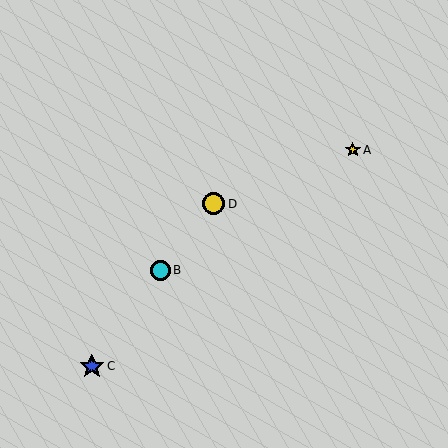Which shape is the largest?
The blue star (labeled C) is the largest.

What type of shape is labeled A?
Shape A is a yellow star.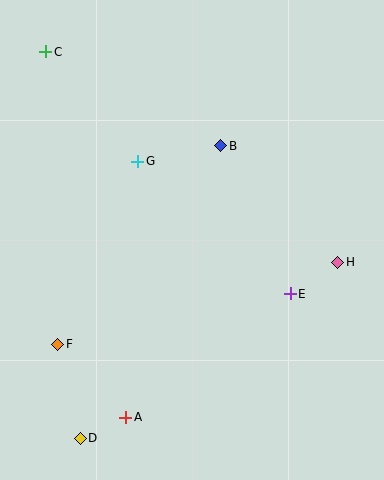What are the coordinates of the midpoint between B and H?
The midpoint between B and H is at (279, 204).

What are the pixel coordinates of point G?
Point G is at (138, 161).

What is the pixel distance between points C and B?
The distance between C and B is 199 pixels.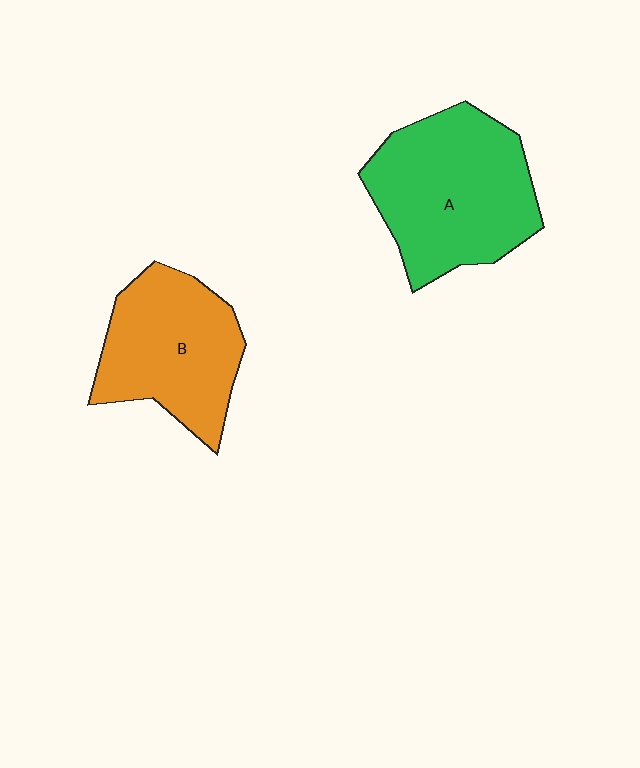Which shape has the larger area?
Shape A (green).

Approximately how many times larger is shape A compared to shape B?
Approximately 1.2 times.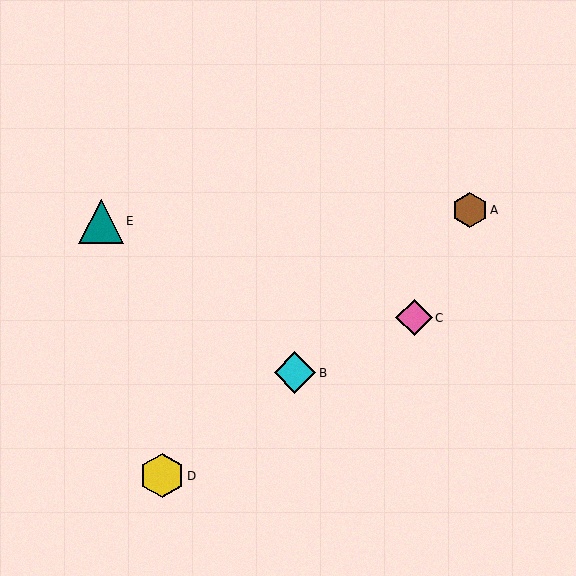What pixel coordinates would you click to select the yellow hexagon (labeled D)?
Click at (162, 476) to select the yellow hexagon D.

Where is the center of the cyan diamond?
The center of the cyan diamond is at (295, 373).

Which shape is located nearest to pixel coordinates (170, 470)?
The yellow hexagon (labeled D) at (162, 476) is nearest to that location.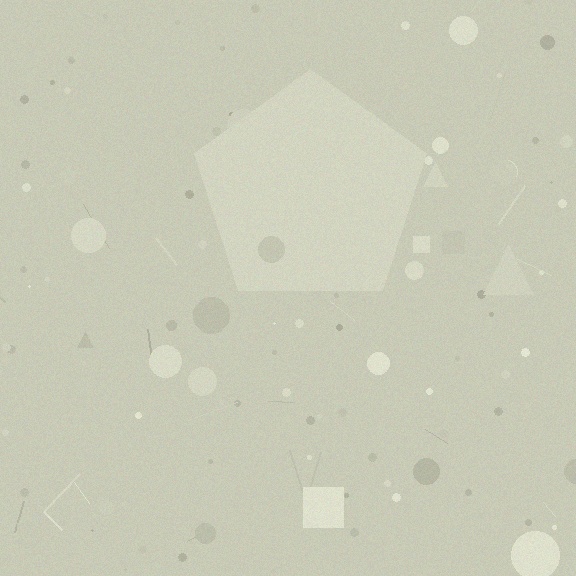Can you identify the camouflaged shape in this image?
The camouflaged shape is a pentagon.